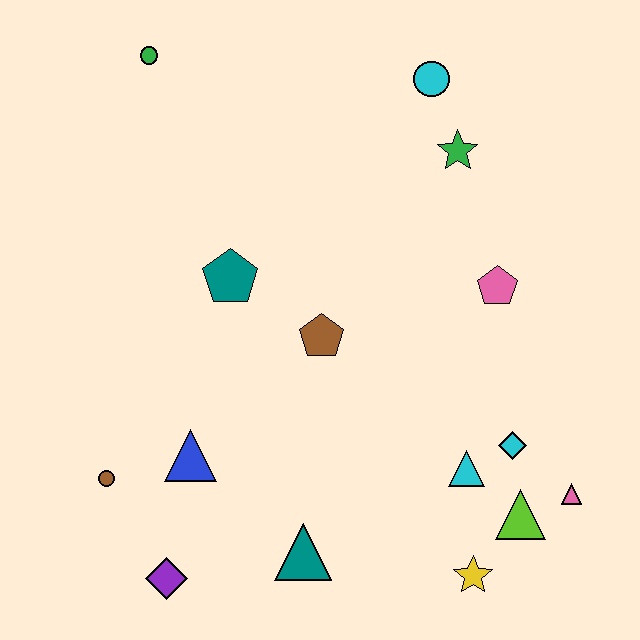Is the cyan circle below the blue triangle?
No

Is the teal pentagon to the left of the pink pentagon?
Yes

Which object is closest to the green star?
The cyan circle is closest to the green star.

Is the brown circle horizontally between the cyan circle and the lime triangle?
No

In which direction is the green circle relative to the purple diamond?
The green circle is above the purple diamond.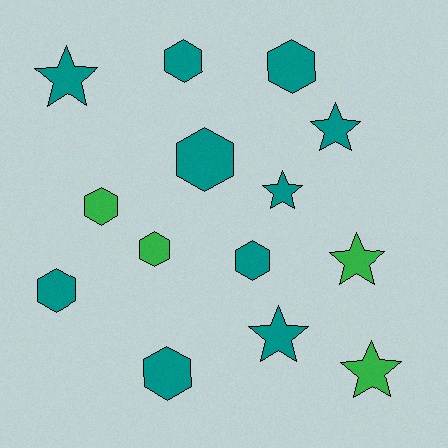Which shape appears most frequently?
Hexagon, with 8 objects.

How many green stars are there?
There are 2 green stars.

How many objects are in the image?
There are 14 objects.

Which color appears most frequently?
Teal, with 10 objects.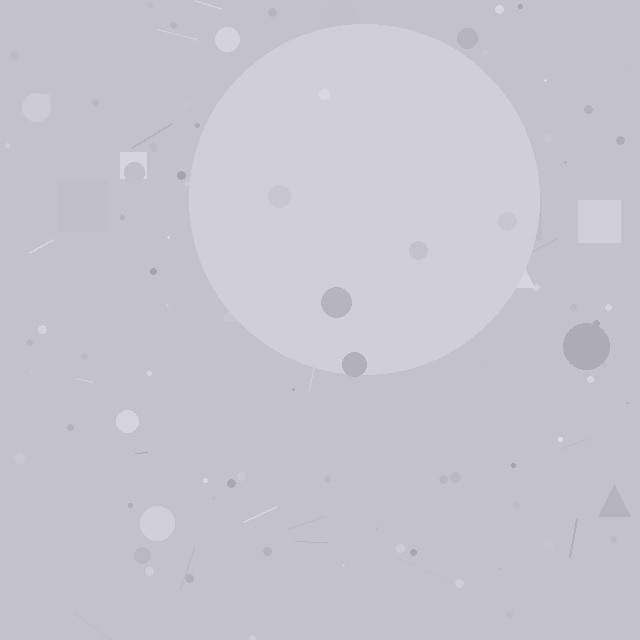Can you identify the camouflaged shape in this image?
The camouflaged shape is a circle.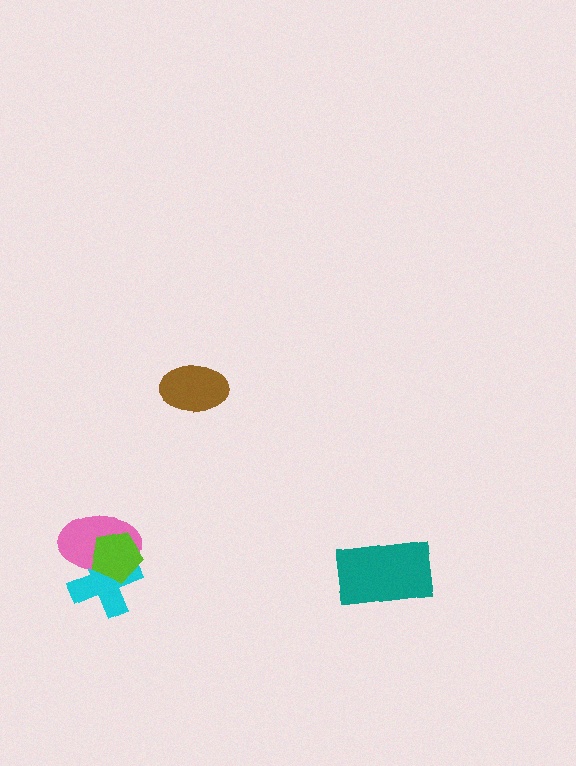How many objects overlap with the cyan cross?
2 objects overlap with the cyan cross.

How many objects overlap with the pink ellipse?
2 objects overlap with the pink ellipse.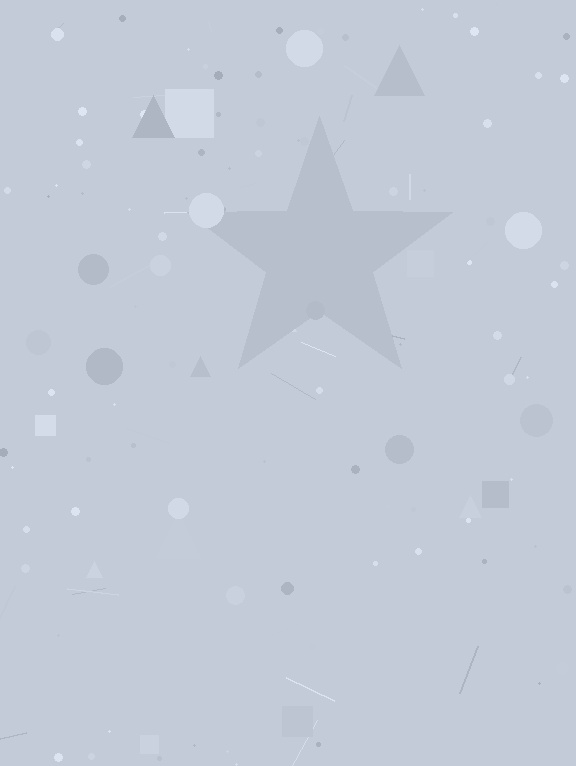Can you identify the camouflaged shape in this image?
The camouflaged shape is a star.